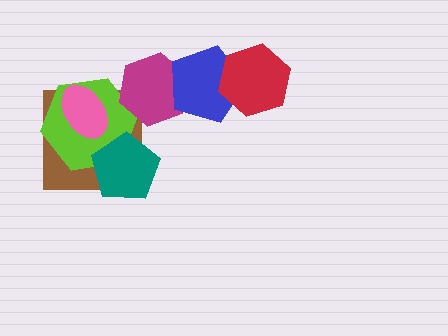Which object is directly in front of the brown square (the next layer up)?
The lime hexagon is directly in front of the brown square.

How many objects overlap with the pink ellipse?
2 objects overlap with the pink ellipse.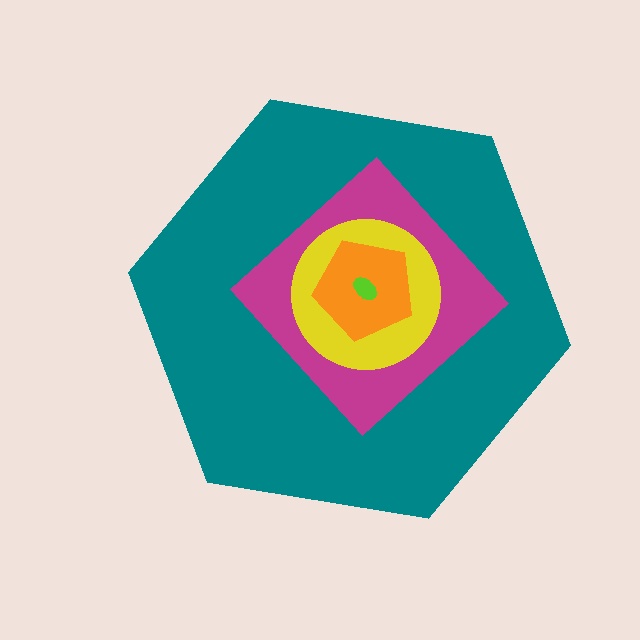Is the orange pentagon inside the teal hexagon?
Yes.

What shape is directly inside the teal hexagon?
The magenta diamond.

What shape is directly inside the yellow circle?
The orange pentagon.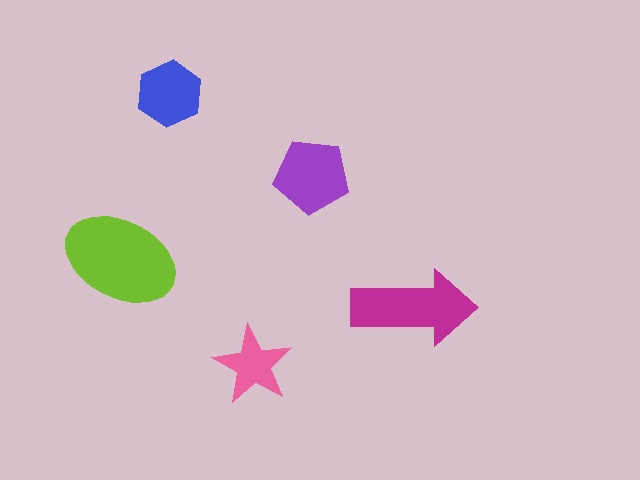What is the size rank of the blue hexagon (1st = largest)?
4th.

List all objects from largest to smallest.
The lime ellipse, the magenta arrow, the purple pentagon, the blue hexagon, the pink star.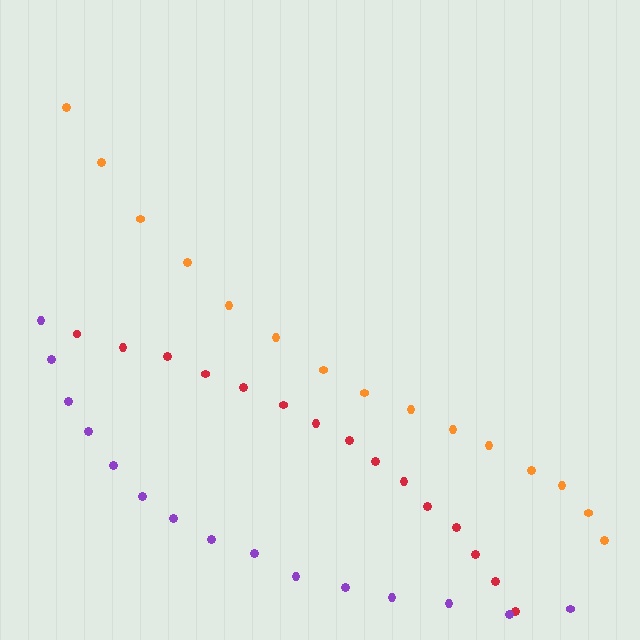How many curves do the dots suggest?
There are 3 distinct paths.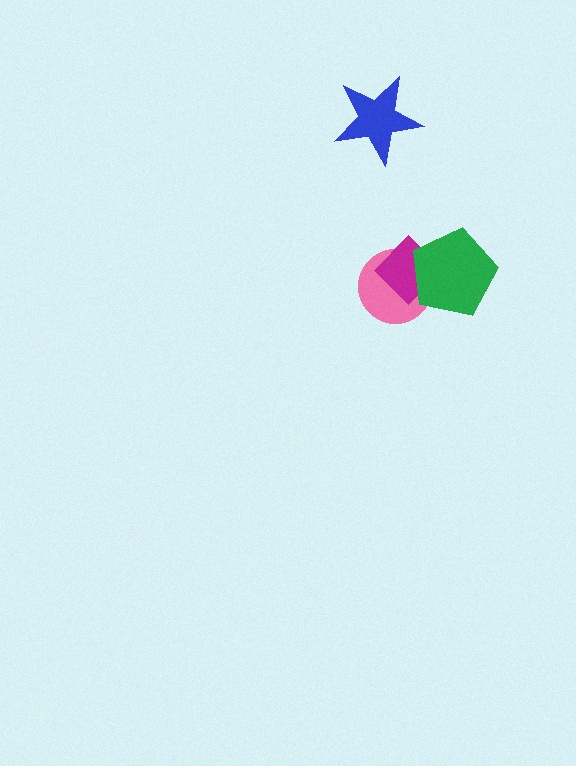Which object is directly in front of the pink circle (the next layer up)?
The magenta diamond is directly in front of the pink circle.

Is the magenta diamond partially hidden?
Yes, it is partially covered by another shape.